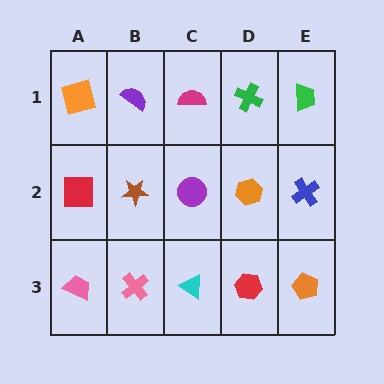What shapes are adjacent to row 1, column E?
A blue cross (row 2, column E), a green cross (row 1, column D).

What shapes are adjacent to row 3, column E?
A blue cross (row 2, column E), a red hexagon (row 3, column D).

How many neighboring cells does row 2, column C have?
4.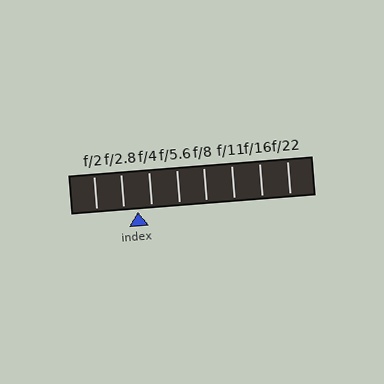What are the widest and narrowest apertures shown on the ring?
The widest aperture shown is f/2 and the narrowest is f/22.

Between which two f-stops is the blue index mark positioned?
The index mark is between f/2.8 and f/4.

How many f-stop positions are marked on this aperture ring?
There are 8 f-stop positions marked.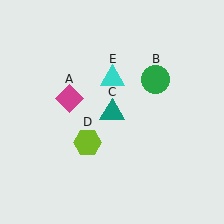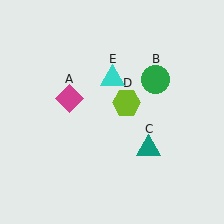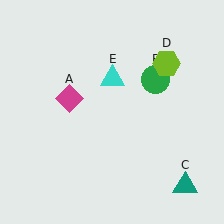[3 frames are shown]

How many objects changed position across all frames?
2 objects changed position: teal triangle (object C), lime hexagon (object D).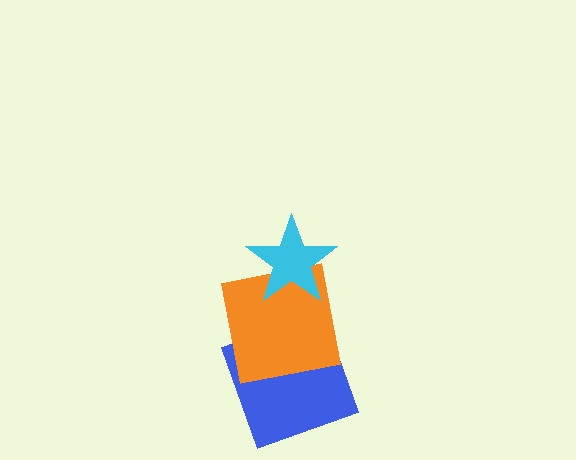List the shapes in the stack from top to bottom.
From top to bottom: the cyan star, the orange square, the blue square.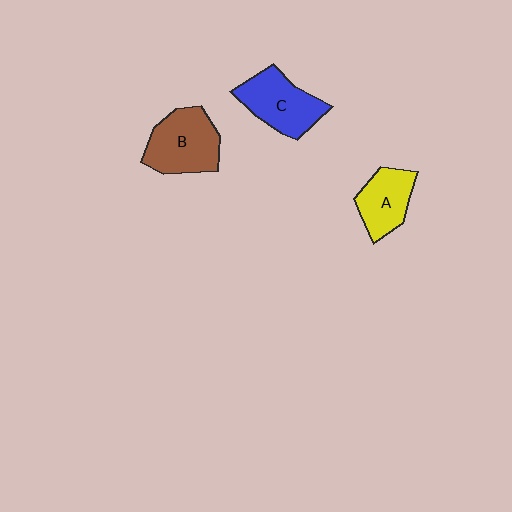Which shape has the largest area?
Shape B (brown).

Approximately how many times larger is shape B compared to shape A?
Approximately 1.4 times.